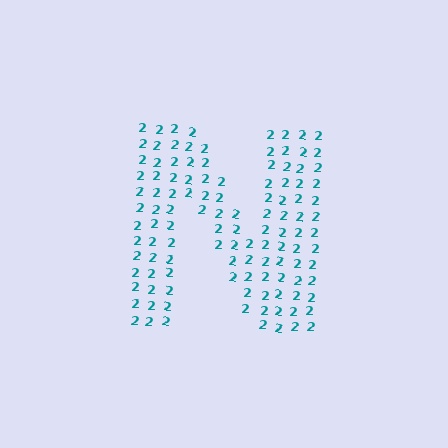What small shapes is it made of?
It is made of small digit 2's.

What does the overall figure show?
The overall figure shows the letter N.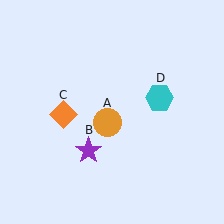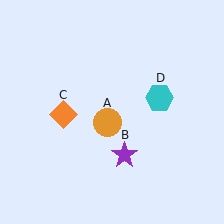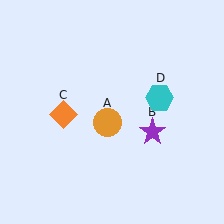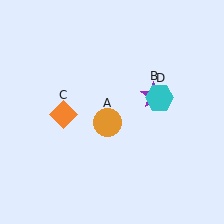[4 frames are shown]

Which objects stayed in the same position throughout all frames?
Orange circle (object A) and orange diamond (object C) and cyan hexagon (object D) remained stationary.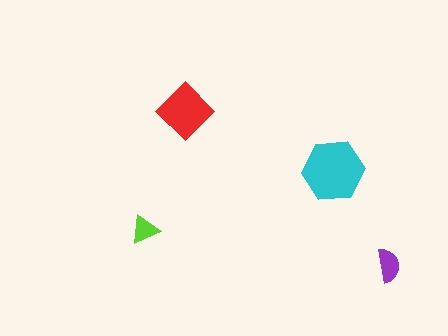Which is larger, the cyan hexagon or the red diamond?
The cyan hexagon.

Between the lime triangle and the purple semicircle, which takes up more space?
The purple semicircle.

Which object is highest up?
The red diamond is topmost.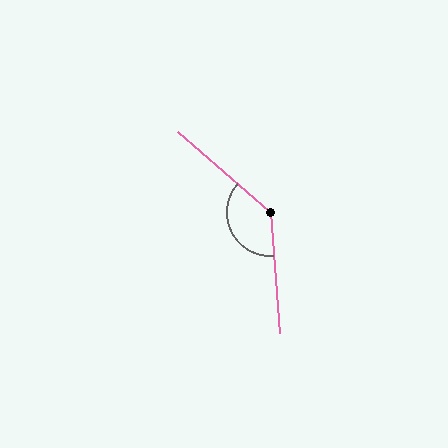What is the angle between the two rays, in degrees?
Approximately 136 degrees.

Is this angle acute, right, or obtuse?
It is obtuse.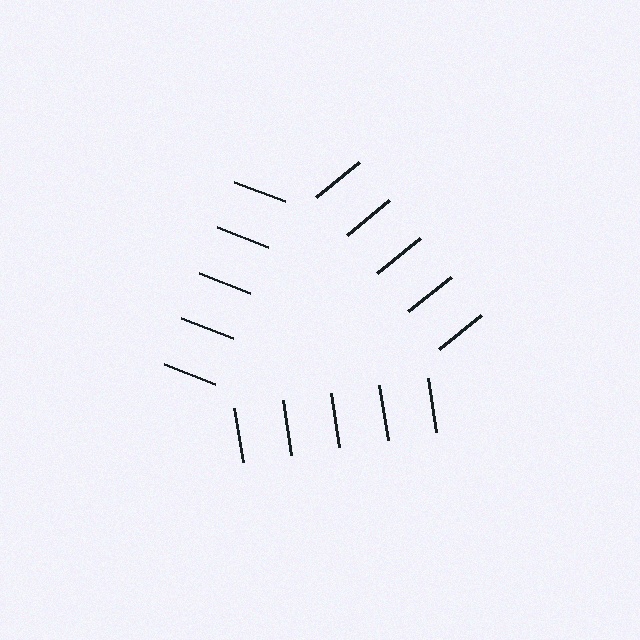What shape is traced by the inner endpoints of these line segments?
An illusory triangle — the line segments terminate on its edges but no continuous stroke is drawn.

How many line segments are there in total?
15 — 5 along each of the 3 edges.